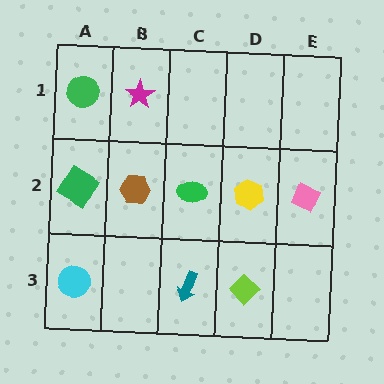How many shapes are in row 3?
3 shapes.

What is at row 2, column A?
A green diamond.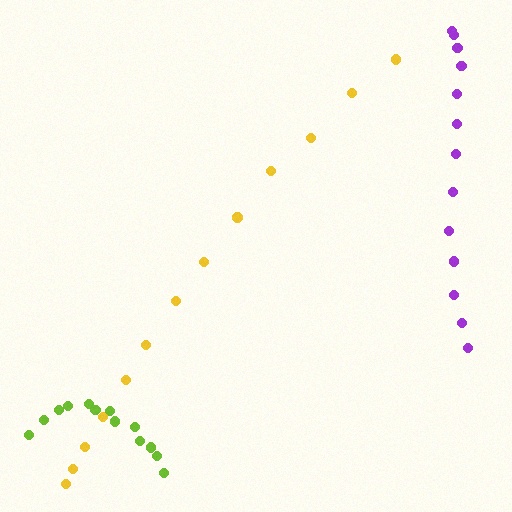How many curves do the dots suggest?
There are 3 distinct paths.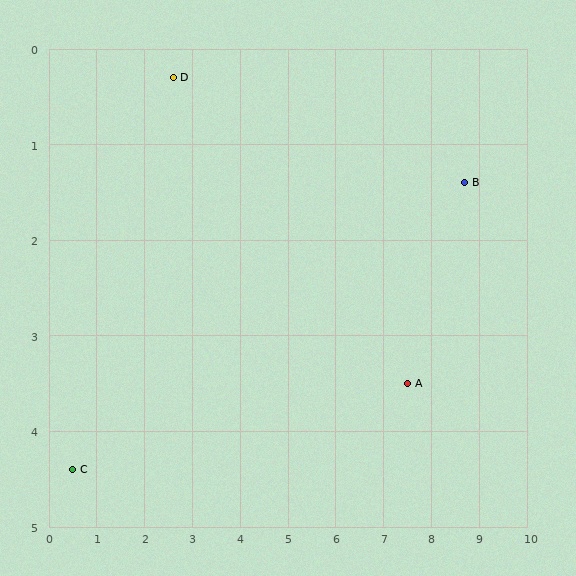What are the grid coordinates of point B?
Point B is at approximately (8.7, 1.4).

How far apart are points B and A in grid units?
Points B and A are about 2.4 grid units apart.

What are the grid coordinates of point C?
Point C is at approximately (0.5, 4.4).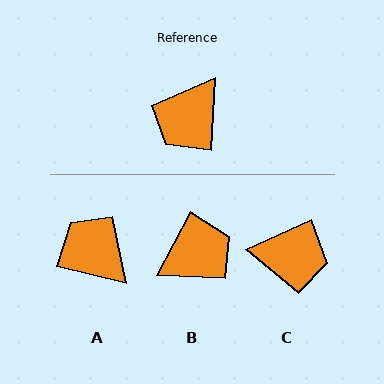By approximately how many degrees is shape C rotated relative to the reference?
Approximately 117 degrees counter-clockwise.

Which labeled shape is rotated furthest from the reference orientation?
B, about 155 degrees away.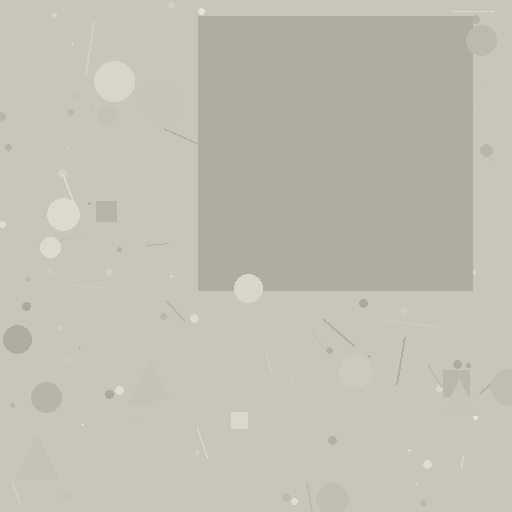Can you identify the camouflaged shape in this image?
The camouflaged shape is a square.